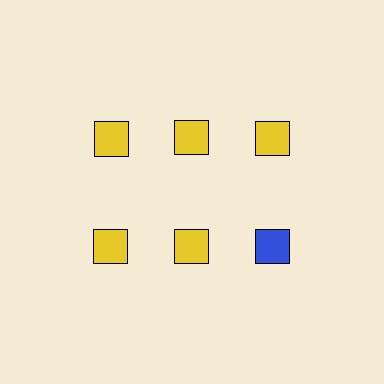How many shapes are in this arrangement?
There are 6 shapes arranged in a grid pattern.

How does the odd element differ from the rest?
It has a different color: blue instead of yellow.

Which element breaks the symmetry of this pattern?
The blue square in the second row, center column breaks the symmetry. All other shapes are yellow squares.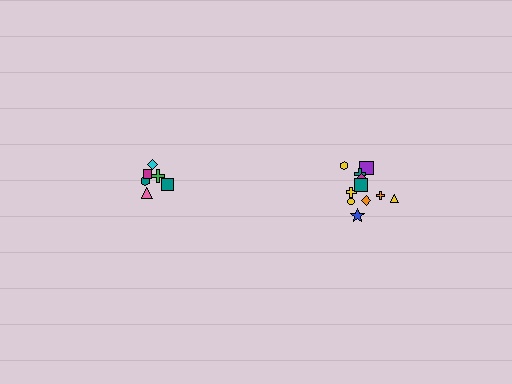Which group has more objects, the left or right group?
The right group.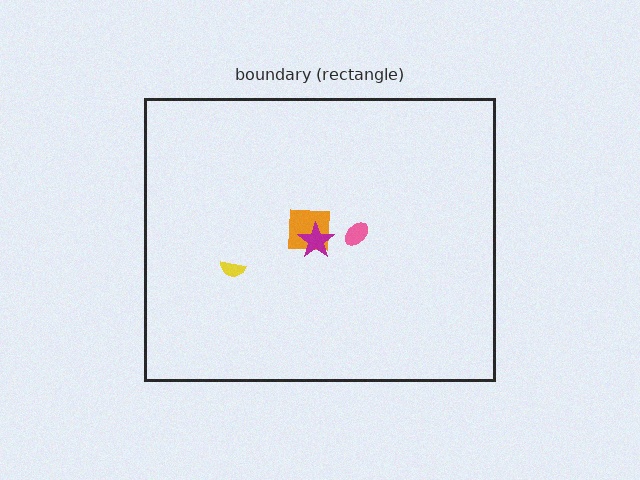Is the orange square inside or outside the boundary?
Inside.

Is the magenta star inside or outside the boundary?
Inside.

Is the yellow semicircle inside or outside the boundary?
Inside.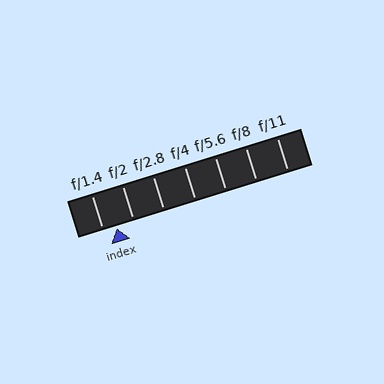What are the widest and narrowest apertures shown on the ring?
The widest aperture shown is f/1.4 and the narrowest is f/11.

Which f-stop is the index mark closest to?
The index mark is closest to f/1.4.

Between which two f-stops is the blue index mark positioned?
The index mark is between f/1.4 and f/2.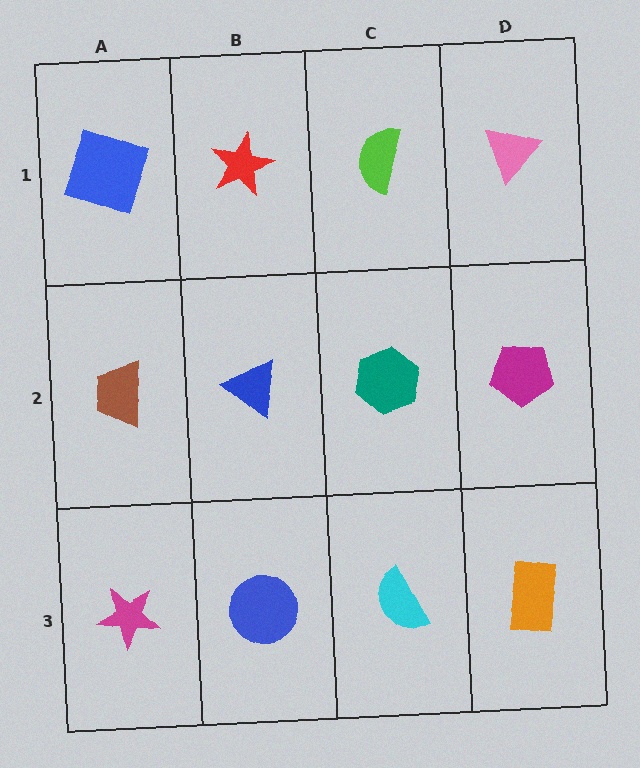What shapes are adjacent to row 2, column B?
A red star (row 1, column B), a blue circle (row 3, column B), a brown trapezoid (row 2, column A), a teal hexagon (row 2, column C).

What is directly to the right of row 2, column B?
A teal hexagon.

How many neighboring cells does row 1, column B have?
3.